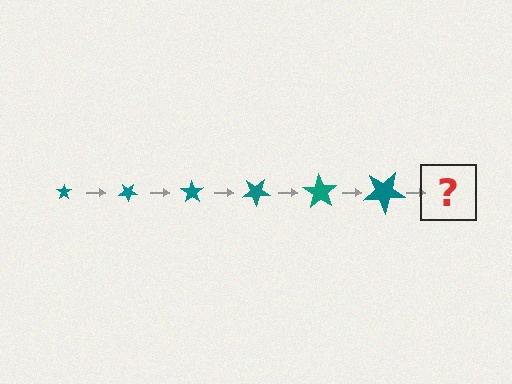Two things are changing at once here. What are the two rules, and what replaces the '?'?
The two rules are that the star grows larger each step and it rotates 35 degrees each step. The '?' should be a star, larger than the previous one and rotated 210 degrees from the start.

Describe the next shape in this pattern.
It should be a star, larger than the previous one and rotated 210 degrees from the start.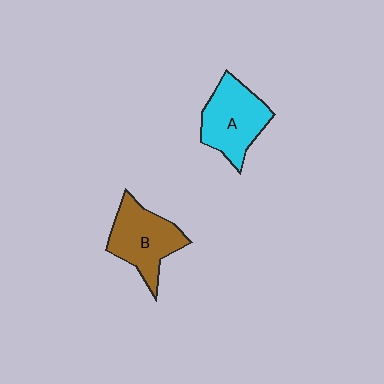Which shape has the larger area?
Shape A (cyan).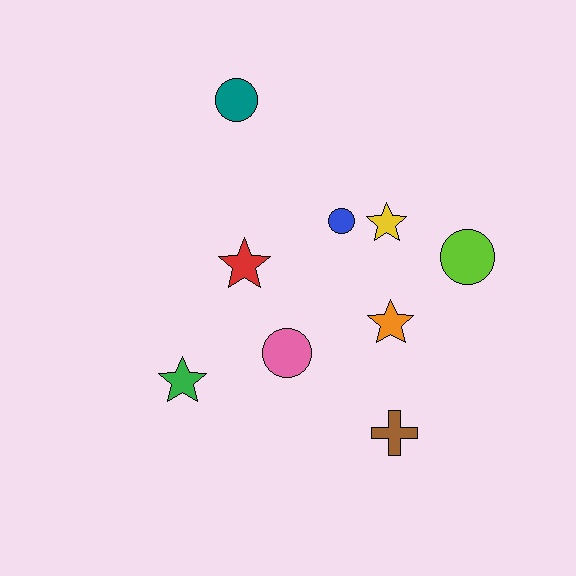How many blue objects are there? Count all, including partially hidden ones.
There is 1 blue object.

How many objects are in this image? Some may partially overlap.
There are 9 objects.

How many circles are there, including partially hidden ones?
There are 4 circles.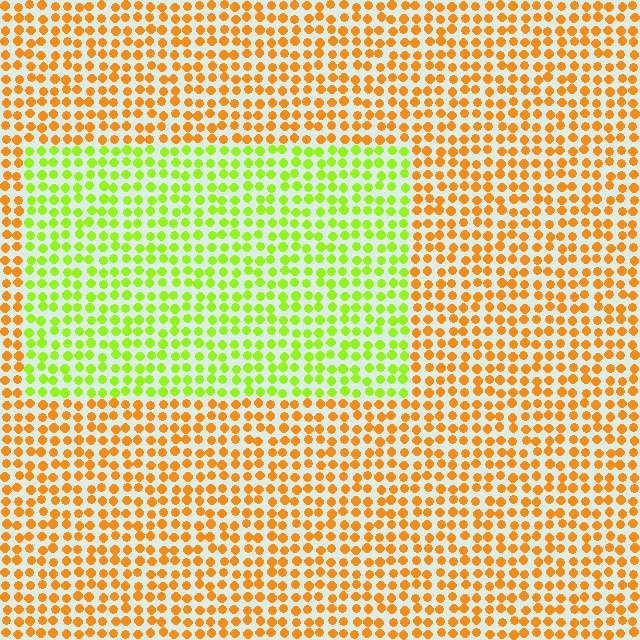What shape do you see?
I see a rectangle.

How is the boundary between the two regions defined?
The boundary is defined purely by a slight shift in hue (about 55 degrees). Spacing, size, and orientation are identical on both sides.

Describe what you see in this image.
The image is filled with small orange elements in a uniform arrangement. A rectangle-shaped region is visible where the elements are tinted to a slightly different hue, forming a subtle color boundary.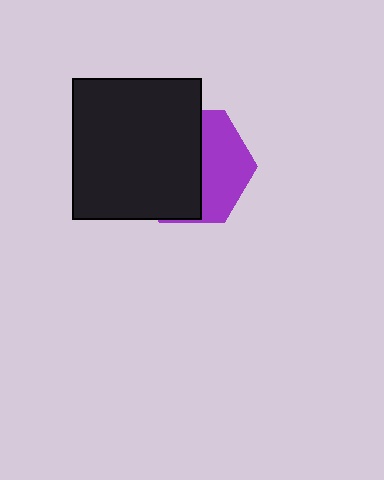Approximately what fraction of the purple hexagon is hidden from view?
Roughly 58% of the purple hexagon is hidden behind the black rectangle.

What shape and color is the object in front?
The object in front is a black rectangle.